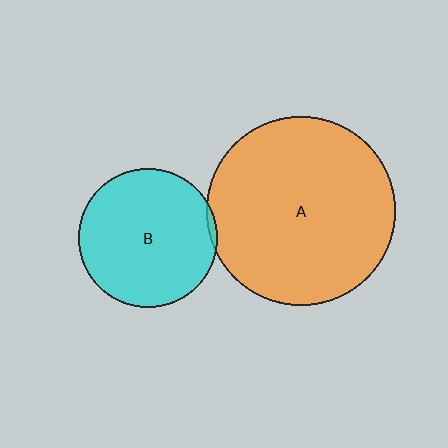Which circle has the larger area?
Circle A (orange).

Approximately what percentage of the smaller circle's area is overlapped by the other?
Approximately 5%.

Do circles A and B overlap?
Yes.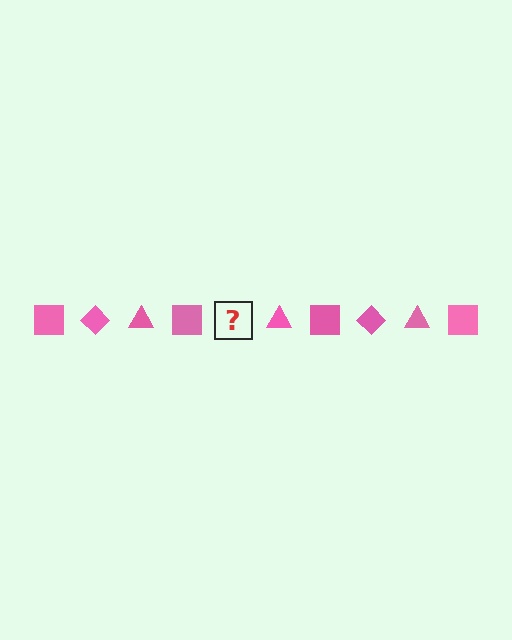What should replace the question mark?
The question mark should be replaced with a pink diamond.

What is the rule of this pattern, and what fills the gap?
The rule is that the pattern cycles through square, diamond, triangle shapes in pink. The gap should be filled with a pink diamond.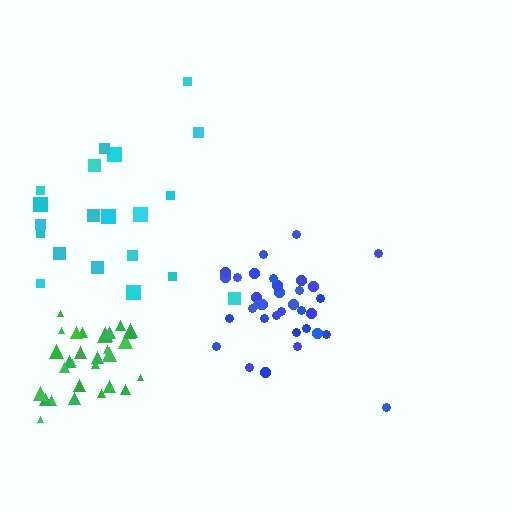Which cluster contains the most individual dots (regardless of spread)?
Blue (35).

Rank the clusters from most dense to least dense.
green, blue, cyan.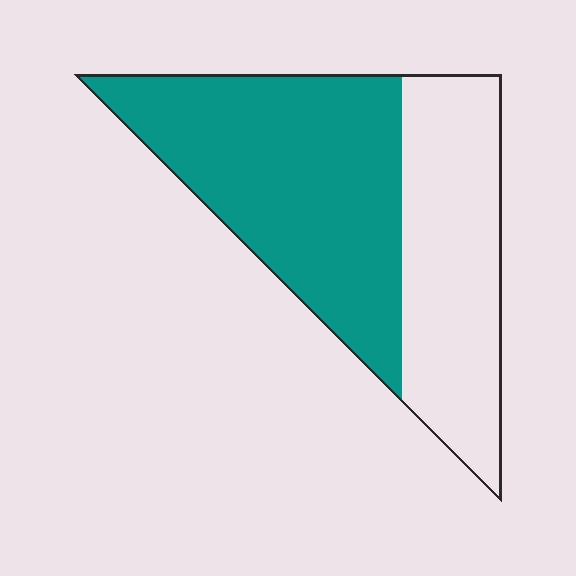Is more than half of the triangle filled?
Yes.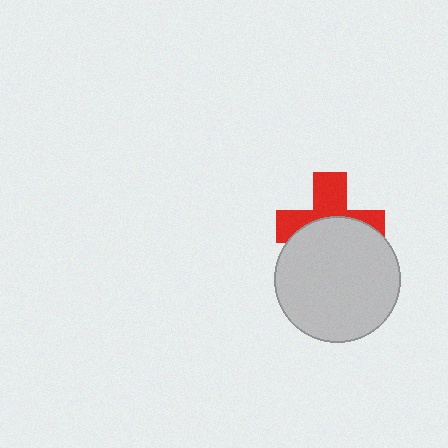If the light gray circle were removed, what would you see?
You would see the complete red cross.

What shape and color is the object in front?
The object in front is a light gray circle.